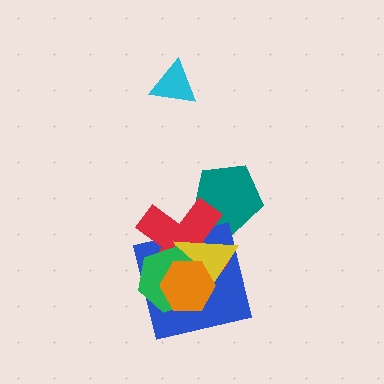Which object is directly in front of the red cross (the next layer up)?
The yellow triangle is directly in front of the red cross.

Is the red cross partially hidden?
Yes, it is partially covered by another shape.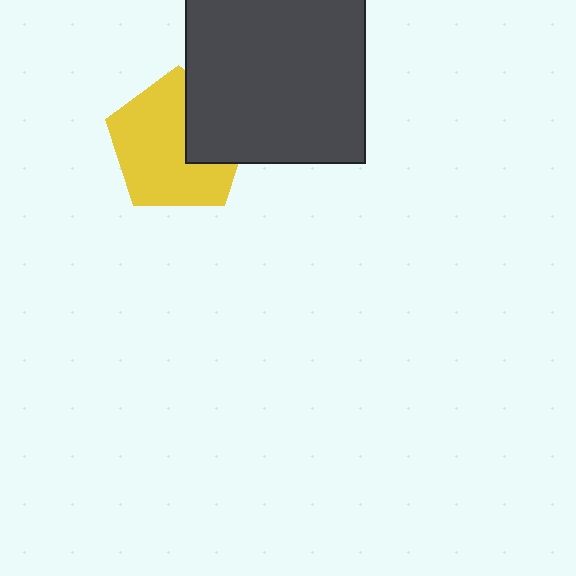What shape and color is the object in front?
The object in front is a dark gray rectangle.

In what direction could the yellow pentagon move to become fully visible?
The yellow pentagon could move left. That would shift it out from behind the dark gray rectangle entirely.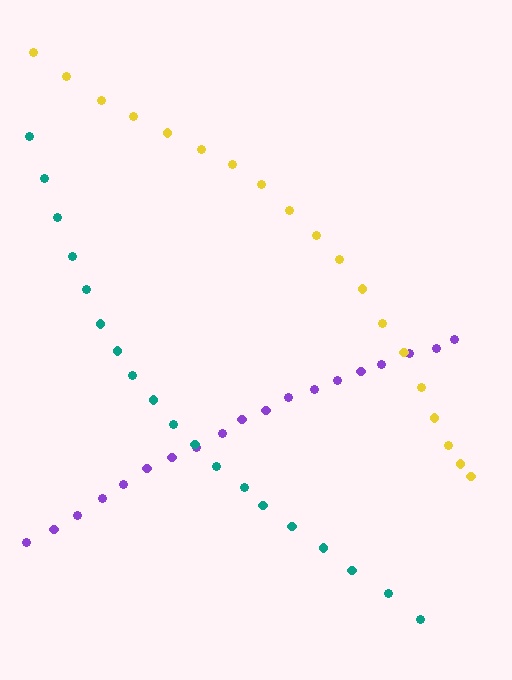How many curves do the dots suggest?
There are 3 distinct paths.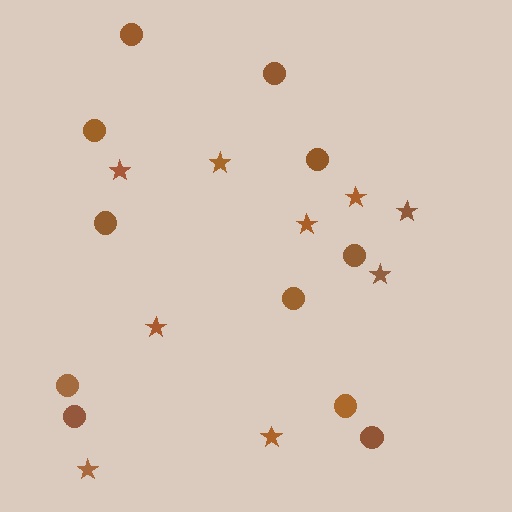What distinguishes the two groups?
There are 2 groups: one group of stars (9) and one group of circles (11).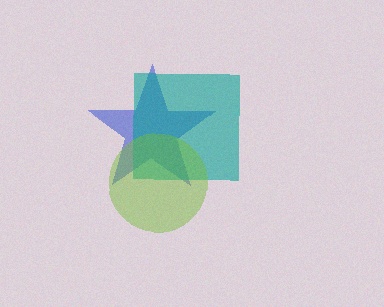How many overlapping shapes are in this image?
There are 3 overlapping shapes in the image.